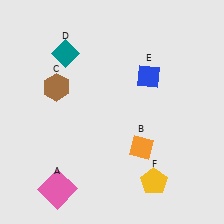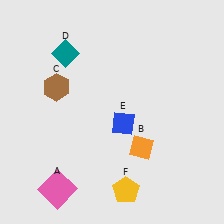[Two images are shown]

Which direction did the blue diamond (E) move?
The blue diamond (E) moved down.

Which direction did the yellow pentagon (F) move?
The yellow pentagon (F) moved left.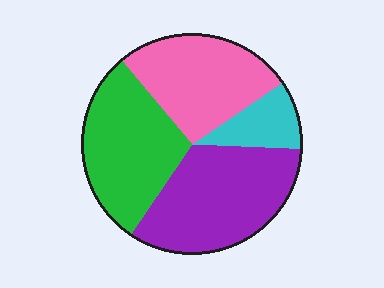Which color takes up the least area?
Cyan, at roughly 10%.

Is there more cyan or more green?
Green.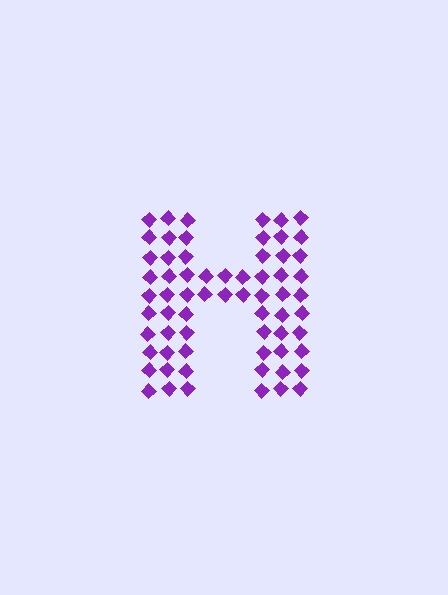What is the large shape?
The large shape is the letter H.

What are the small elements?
The small elements are diamonds.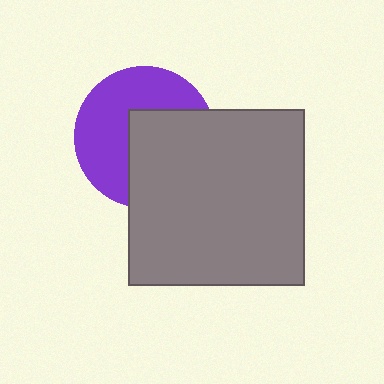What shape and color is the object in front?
The object in front is a gray square.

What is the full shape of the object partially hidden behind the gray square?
The partially hidden object is a purple circle.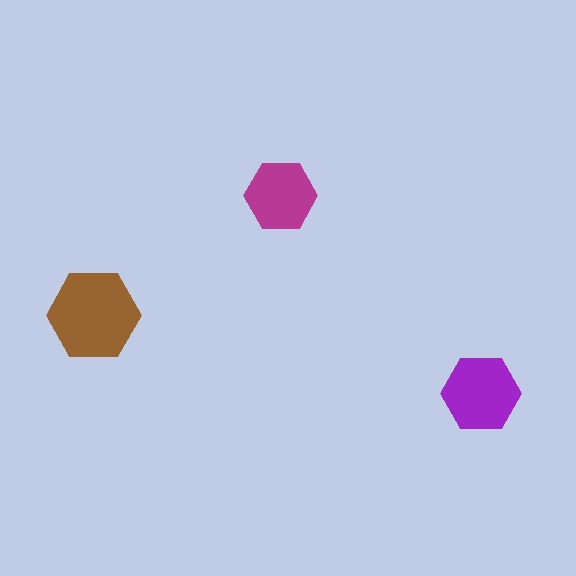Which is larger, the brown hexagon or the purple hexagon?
The brown one.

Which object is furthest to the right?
The purple hexagon is rightmost.